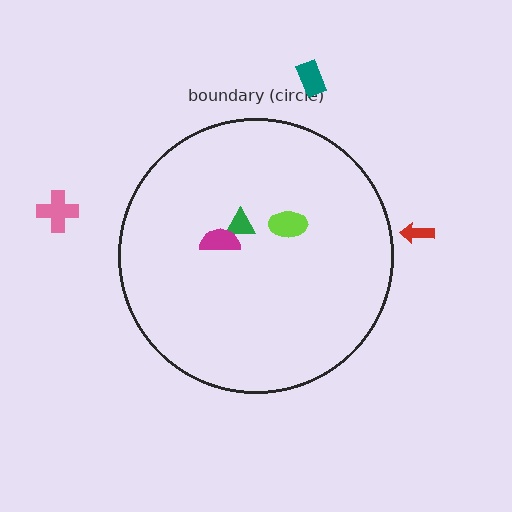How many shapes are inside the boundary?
3 inside, 3 outside.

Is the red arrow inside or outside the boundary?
Outside.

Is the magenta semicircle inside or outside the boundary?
Inside.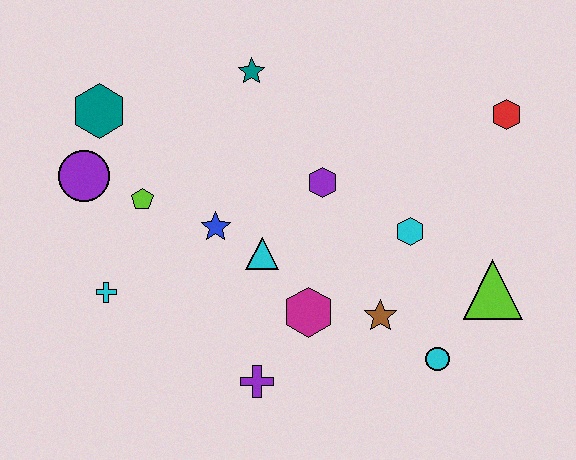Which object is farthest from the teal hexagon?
The lime triangle is farthest from the teal hexagon.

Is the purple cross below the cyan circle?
Yes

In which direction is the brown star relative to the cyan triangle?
The brown star is to the right of the cyan triangle.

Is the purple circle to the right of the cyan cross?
No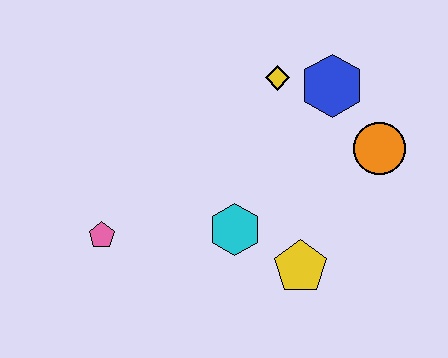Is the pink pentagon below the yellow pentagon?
No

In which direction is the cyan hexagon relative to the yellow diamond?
The cyan hexagon is below the yellow diamond.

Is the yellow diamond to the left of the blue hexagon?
Yes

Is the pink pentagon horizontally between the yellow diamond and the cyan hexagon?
No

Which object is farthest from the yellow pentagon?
The pink pentagon is farthest from the yellow pentagon.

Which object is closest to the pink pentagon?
The cyan hexagon is closest to the pink pentagon.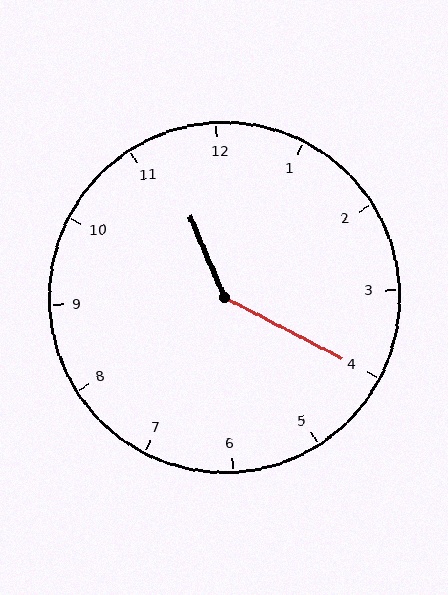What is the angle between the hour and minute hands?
Approximately 140 degrees.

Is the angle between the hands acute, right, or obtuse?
It is obtuse.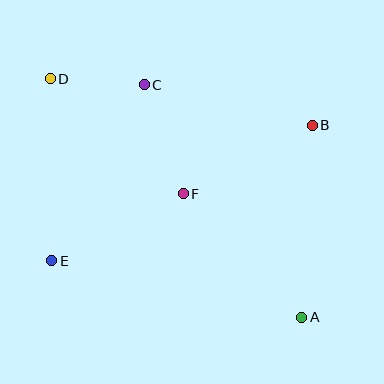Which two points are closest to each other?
Points C and D are closest to each other.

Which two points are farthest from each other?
Points A and D are farthest from each other.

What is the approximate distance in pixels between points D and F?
The distance between D and F is approximately 176 pixels.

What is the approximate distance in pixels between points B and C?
The distance between B and C is approximately 173 pixels.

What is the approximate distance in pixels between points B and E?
The distance between B and E is approximately 294 pixels.